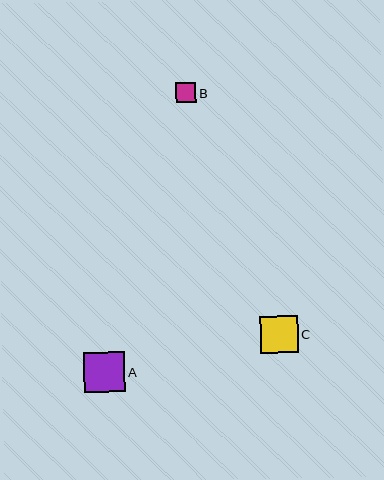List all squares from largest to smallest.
From largest to smallest: A, C, B.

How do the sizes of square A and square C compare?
Square A and square C are approximately the same size.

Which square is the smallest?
Square B is the smallest with a size of approximately 20 pixels.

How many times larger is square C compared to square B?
Square C is approximately 1.9 times the size of square B.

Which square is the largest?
Square A is the largest with a size of approximately 41 pixels.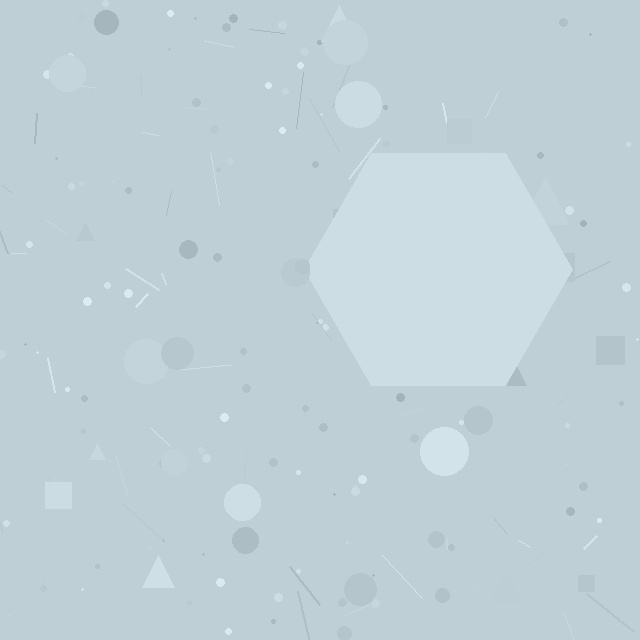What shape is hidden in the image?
A hexagon is hidden in the image.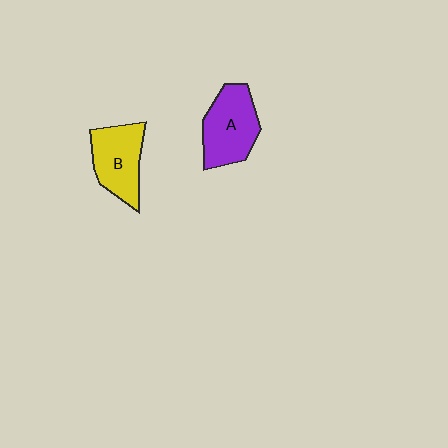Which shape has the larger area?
Shape A (purple).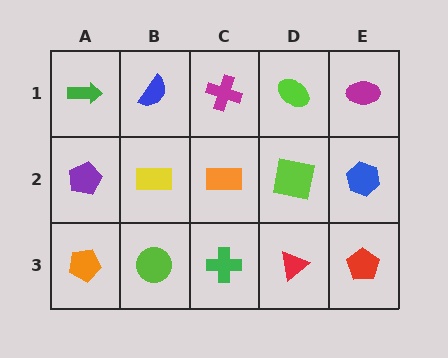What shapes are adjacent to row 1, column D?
A lime square (row 2, column D), a magenta cross (row 1, column C), a magenta ellipse (row 1, column E).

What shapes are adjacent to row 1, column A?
A purple pentagon (row 2, column A), a blue semicircle (row 1, column B).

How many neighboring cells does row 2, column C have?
4.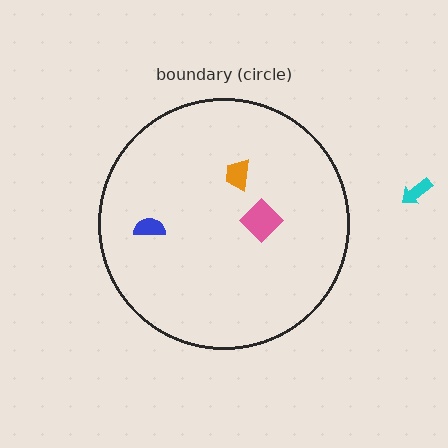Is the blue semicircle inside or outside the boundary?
Inside.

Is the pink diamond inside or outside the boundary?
Inside.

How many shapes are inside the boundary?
3 inside, 1 outside.